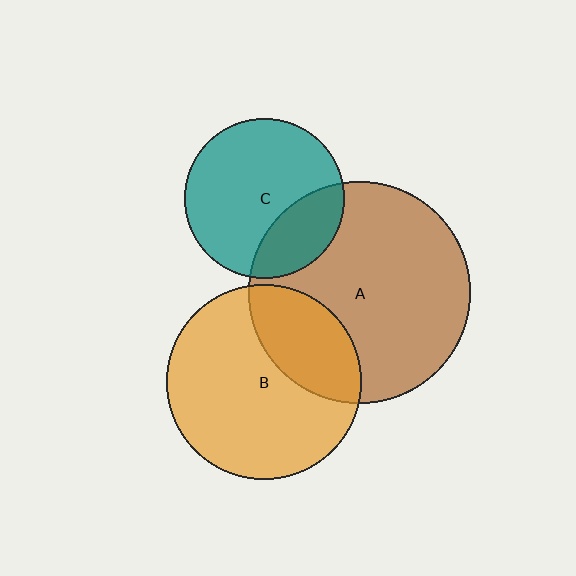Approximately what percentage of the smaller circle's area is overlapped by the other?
Approximately 25%.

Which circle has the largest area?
Circle A (brown).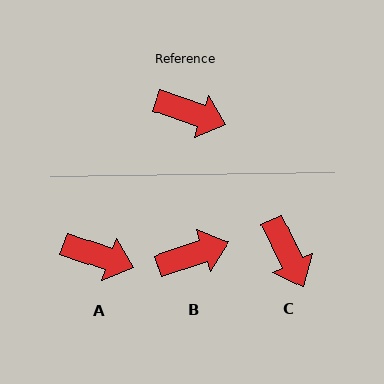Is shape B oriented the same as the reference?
No, it is off by about 38 degrees.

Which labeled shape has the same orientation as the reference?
A.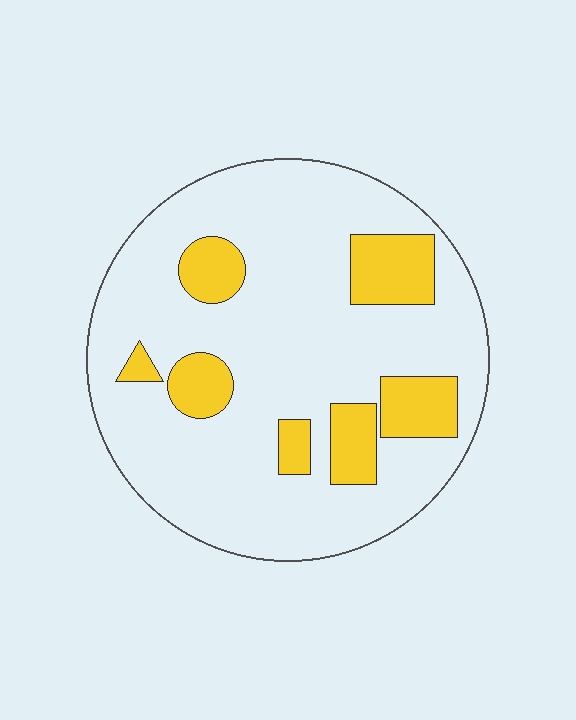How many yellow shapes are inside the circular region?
7.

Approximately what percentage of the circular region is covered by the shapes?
Approximately 20%.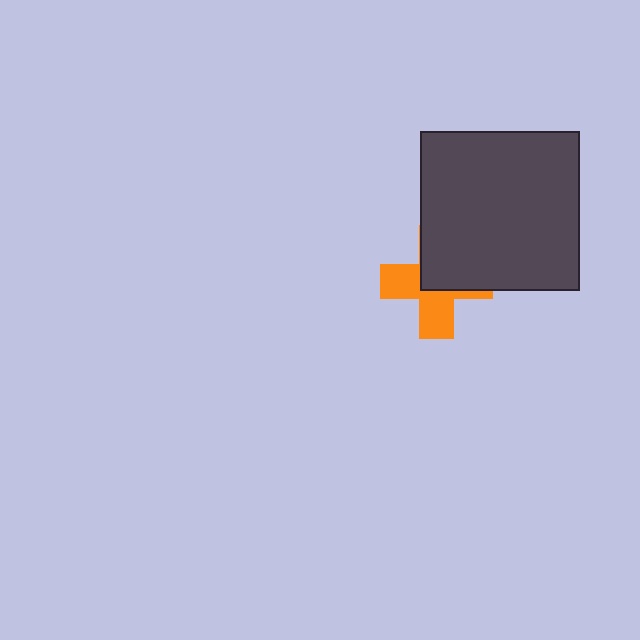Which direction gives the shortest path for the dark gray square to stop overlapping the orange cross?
Moving toward the upper-right gives the shortest separation.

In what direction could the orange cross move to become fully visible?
The orange cross could move toward the lower-left. That would shift it out from behind the dark gray square entirely.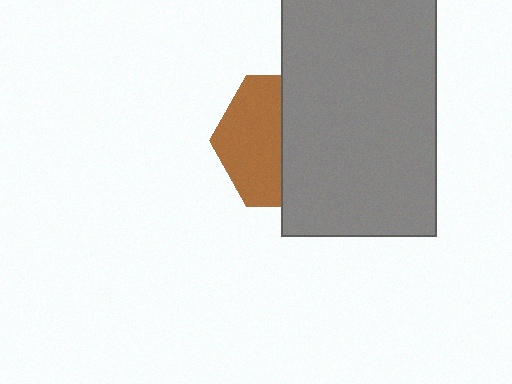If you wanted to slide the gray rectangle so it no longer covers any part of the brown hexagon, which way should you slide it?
Slide it right — that is the most direct way to separate the two shapes.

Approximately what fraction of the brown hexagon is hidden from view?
Roughly 53% of the brown hexagon is hidden behind the gray rectangle.